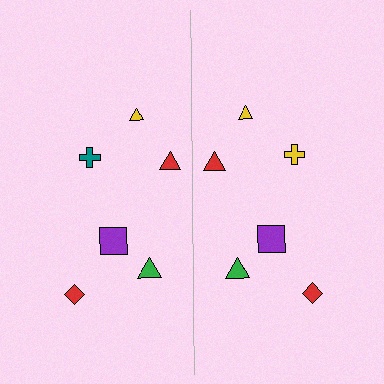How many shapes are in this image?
There are 12 shapes in this image.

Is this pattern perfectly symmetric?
No, the pattern is not perfectly symmetric. The yellow cross on the right side breaks the symmetry — its mirror counterpart is teal.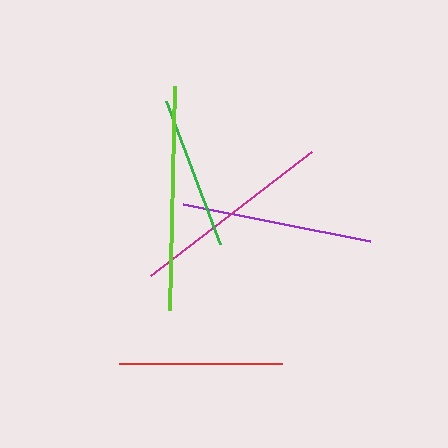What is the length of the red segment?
The red segment is approximately 163 pixels long.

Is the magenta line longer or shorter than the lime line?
The lime line is longer than the magenta line.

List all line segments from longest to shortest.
From longest to shortest: lime, magenta, purple, red, green.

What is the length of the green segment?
The green segment is approximately 153 pixels long.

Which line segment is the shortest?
The green line is the shortest at approximately 153 pixels.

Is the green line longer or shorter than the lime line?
The lime line is longer than the green line.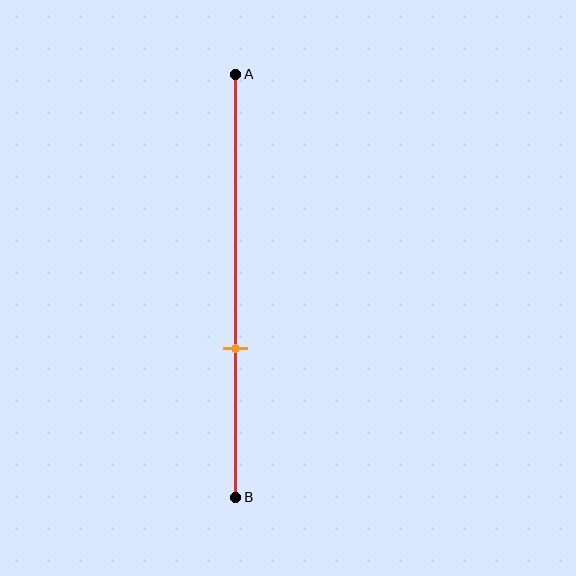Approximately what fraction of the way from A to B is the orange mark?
The orange mark is approximately 65% of the way from A to B.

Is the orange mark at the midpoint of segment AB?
No, the mark is at about 65% from A, not at the 50% midpoint.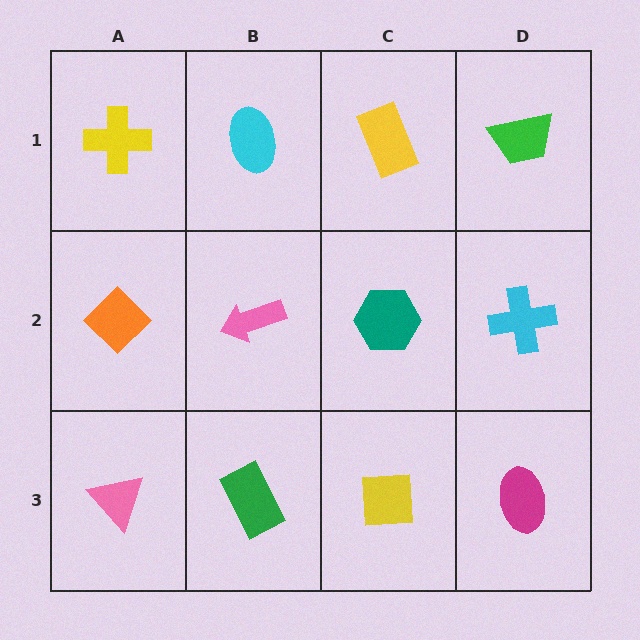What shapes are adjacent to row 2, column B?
A cyan ellipse (row 1, column B), a green rectangle (row 3, column B), an orange diamond (row 2, column A), a teal hexagon (row 2, column C).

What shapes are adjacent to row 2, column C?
A yellow rectangle (row 1, column C), a yellow square (row 3, column C), a pink arrow (row 2, column B), a cyan cross (row 2, column D).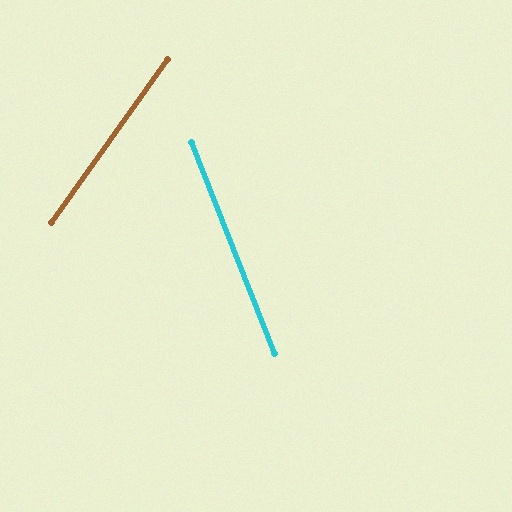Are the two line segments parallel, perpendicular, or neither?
Neither parallel nor perpendicular — they differ by about 57°.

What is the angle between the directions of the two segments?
Approximately 57 degrees.